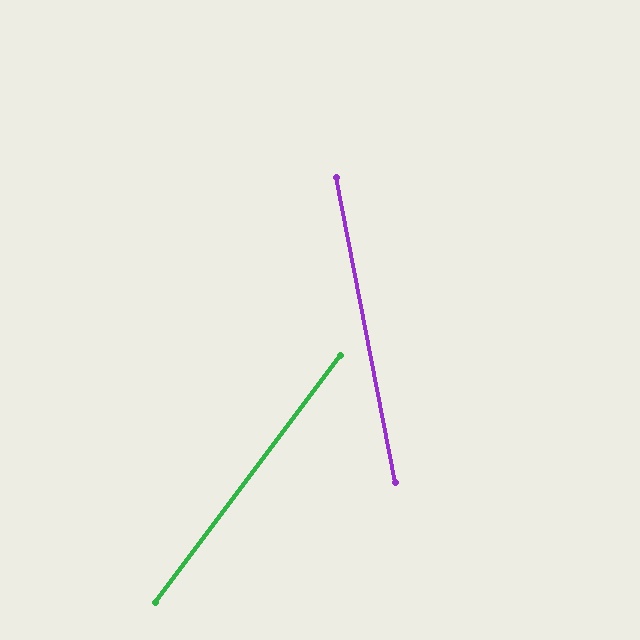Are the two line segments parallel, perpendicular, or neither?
Neither parallel nor perpendicular — they differ by about 48°.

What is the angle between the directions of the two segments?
Approximately 48 degrees.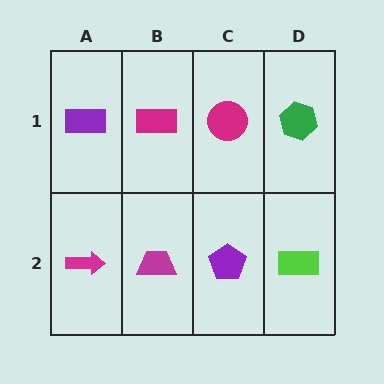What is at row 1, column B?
A magenta rectangle.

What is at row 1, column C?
A magenta circle.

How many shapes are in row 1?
4 shapes.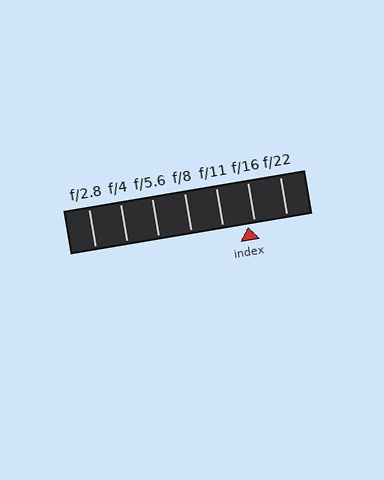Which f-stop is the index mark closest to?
The index mark is closest to f/16.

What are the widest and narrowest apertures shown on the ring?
The widest aperture shown is f/2.8 and the narrowest is f/22.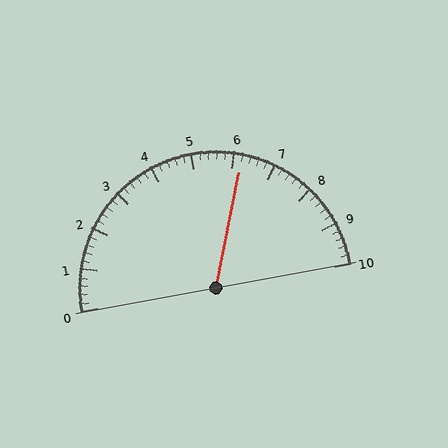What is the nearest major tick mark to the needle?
The nearest major tick mark is 6.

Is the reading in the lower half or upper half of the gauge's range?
The reading is in the upper half of the range (0 to 10).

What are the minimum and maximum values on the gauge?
The gauge ranges from 0 to 10.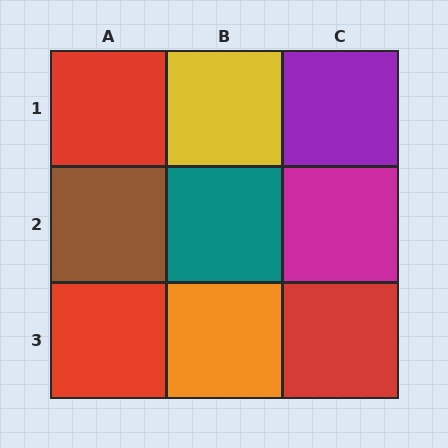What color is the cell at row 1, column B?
Yellow.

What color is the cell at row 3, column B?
Orange.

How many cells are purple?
1 cell is purple.